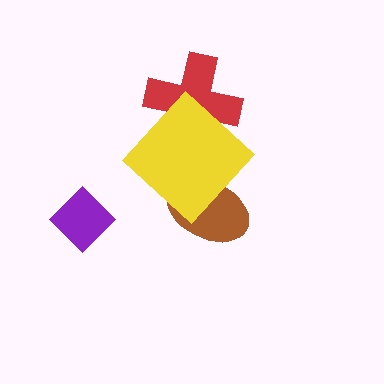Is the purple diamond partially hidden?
No, no other shape covers it.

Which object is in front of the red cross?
The yellow diamond is in front of the red cross.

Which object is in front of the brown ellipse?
The yellow diamond is in front of the brown ellipse.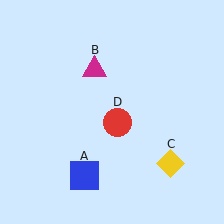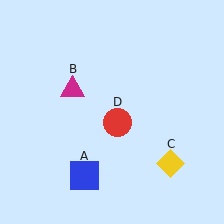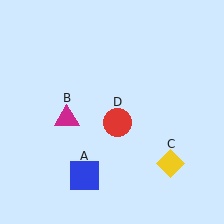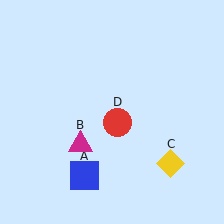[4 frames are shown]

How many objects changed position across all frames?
1 object changed position: magenta triangle (object B).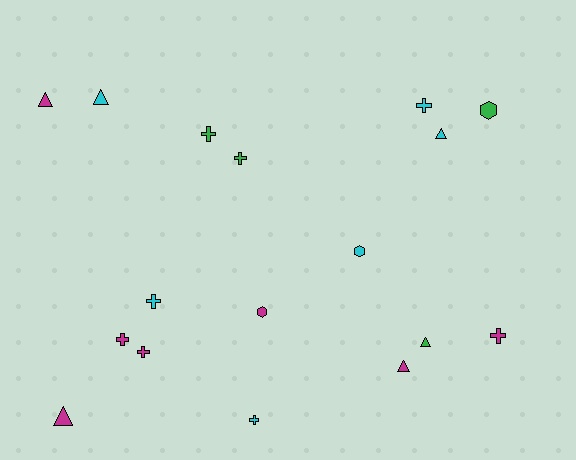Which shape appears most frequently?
Cross, with 8 objects.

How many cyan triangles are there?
There are 2 cyan triangles.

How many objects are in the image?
There are 17 objects.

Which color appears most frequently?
Magenta, with 7 objects.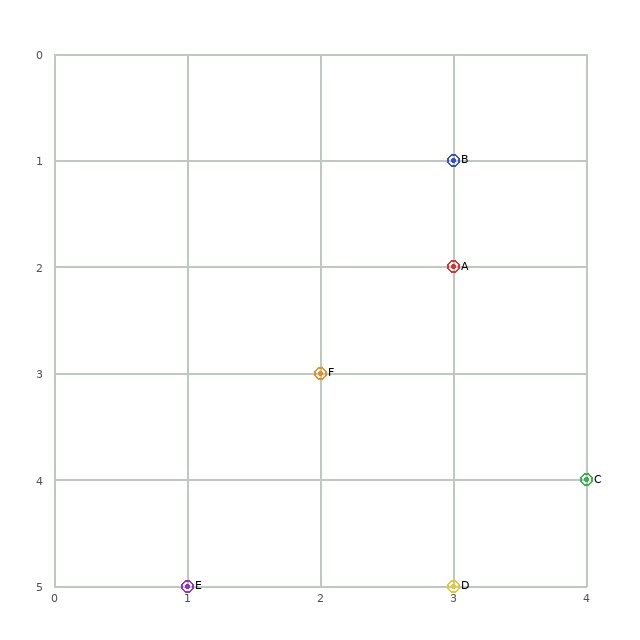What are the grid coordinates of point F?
Point F is at grid coordinates (2, 3).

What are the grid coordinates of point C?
Point C is at grid coordinates (4, 4).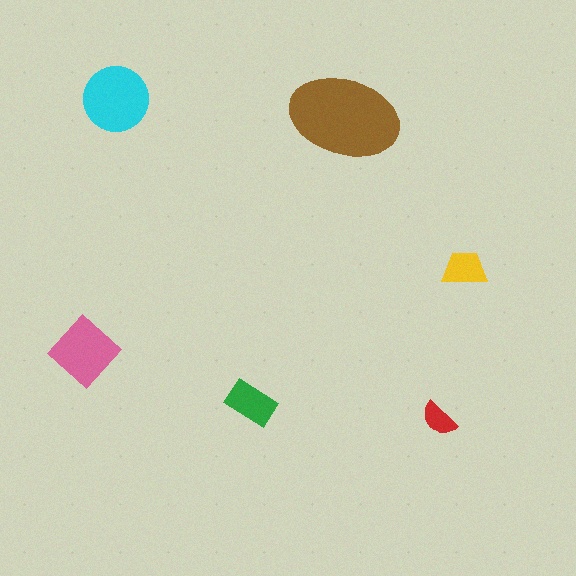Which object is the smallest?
The red semicircle.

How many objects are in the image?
There are 6 objects in the image.